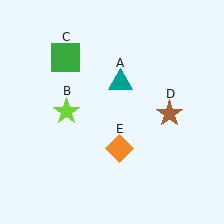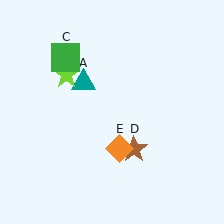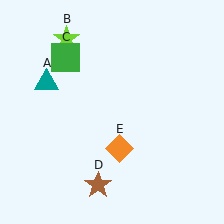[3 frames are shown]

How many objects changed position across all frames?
3 objects changed position: teal triangle (object A), lime star (object B), brown star (object D).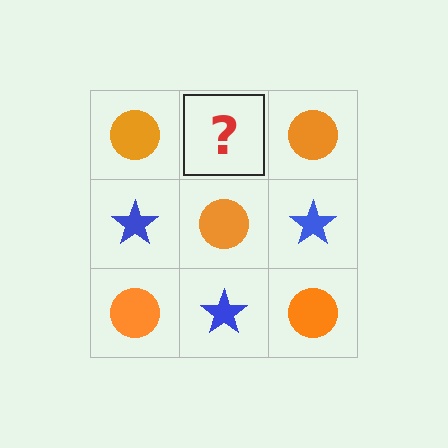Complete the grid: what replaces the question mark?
The question mark should be replaced with a blue star.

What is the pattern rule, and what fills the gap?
The rule is that it alternates orange circle and blue star in a checkerboard pattern. The gap should be filled with a blue star.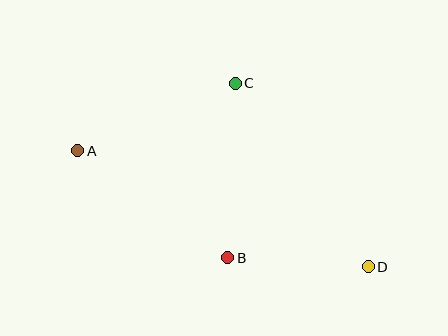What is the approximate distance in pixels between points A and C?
The distance between A and C is approximately 171 pixels.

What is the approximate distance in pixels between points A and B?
The distance between A and B is approximately 184 pixels.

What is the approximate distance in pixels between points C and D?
The distance between C and D is approximately 227 pixels.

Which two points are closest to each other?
Points B and D are closest to each other.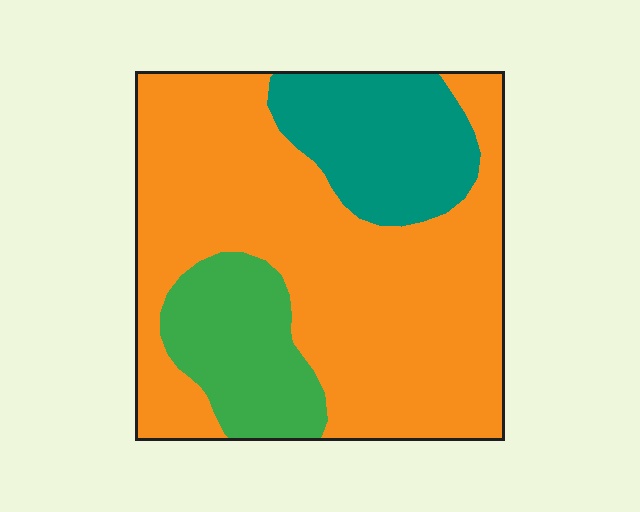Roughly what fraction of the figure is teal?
Teal covers 18% of the figure.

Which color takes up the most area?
Orange, at roughly 65%.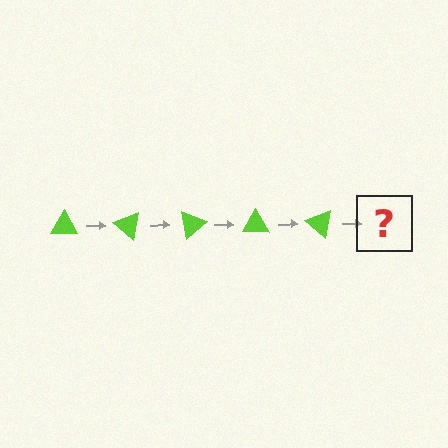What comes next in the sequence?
The next element should be a lime triangle rotated 200 degrees.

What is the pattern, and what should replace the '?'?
The pattern is that the triangle rotates 40 degrees each step. The '?' should be a lime triangle rotated 200 degrees.